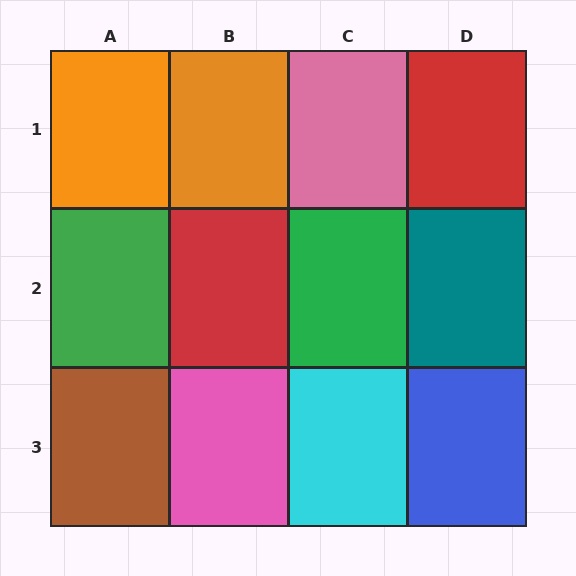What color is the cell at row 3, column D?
Blue.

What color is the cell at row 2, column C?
Green.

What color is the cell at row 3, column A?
Brown.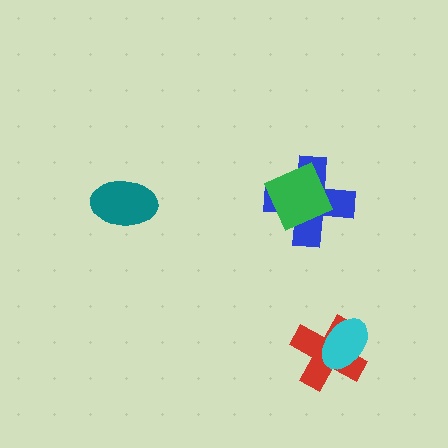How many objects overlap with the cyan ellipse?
1 object overlaps with the cyan ellipse.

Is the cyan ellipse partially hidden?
No, no other shape covers it.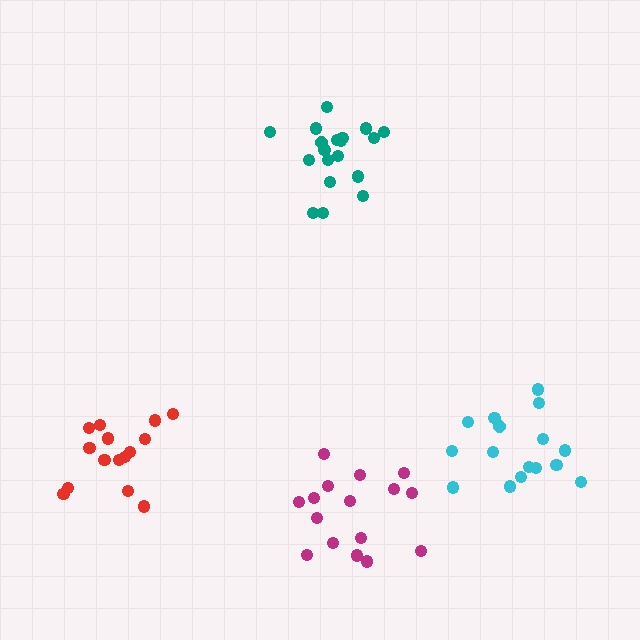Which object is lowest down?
The magenta cluster is bottommost.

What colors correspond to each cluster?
The clusters are colored: cyan, red, magenta, teal.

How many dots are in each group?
Group 1: 16 dots, Group 2: 15 dots, Group 3: 16 dots, Group 4: 19 dots (66 total).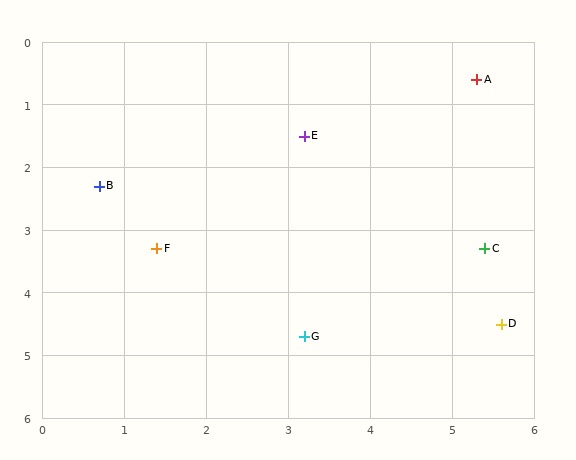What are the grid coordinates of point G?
Point G is at approximately (3.2, 4.7).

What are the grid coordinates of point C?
Point C is at approximately (5.4, 3.3).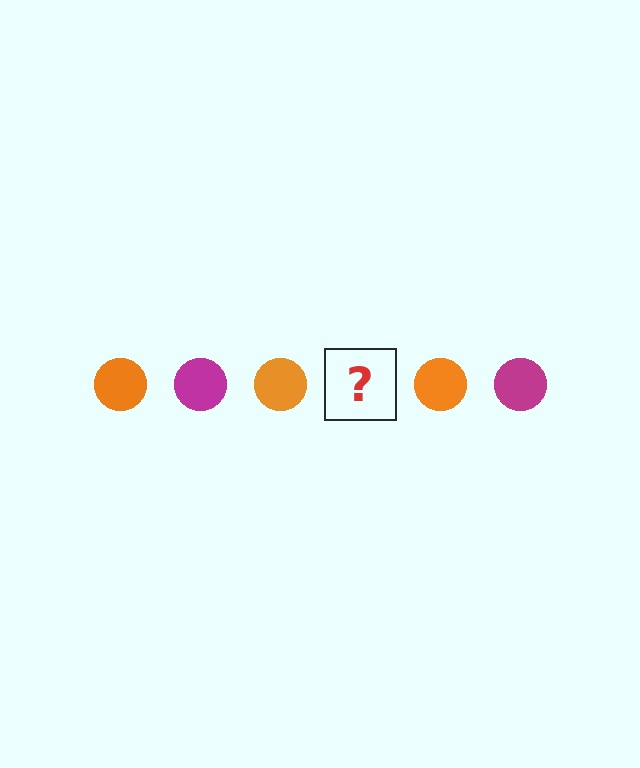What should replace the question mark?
The question mark should be replaced with a magenta circle.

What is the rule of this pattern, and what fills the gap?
The rule is that the pattern cycles through orange, magenta circles. The gap should be filled with a magenta circle.